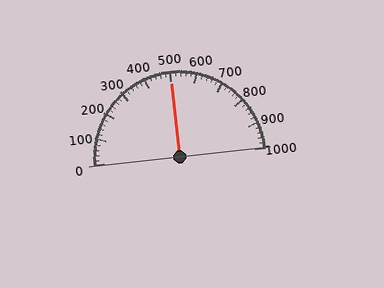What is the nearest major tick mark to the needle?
The nearest major tick mark is 500.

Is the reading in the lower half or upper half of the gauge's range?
The reading is in the upper half of the range (0 to 1000).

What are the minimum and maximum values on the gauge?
The gauge ranges from 0 to 1000.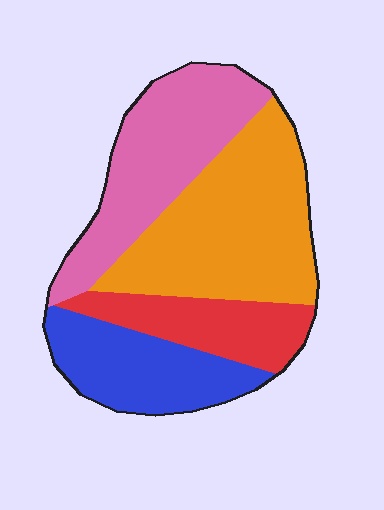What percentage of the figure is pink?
Pink takes up about one quarter (1/4) of the figure.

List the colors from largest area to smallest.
From largest to smallest: orange, pink, blue, red.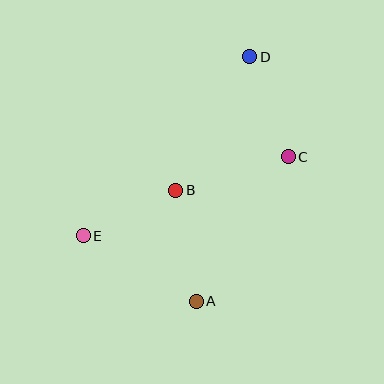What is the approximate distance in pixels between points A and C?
The distance between A and C is approximately 171 pixels.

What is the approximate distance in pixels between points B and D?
The distance between B and D is approximately 153 pixels.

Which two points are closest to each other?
Points B and E are closest to each other.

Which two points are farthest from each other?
Points A and D are farthest from each other.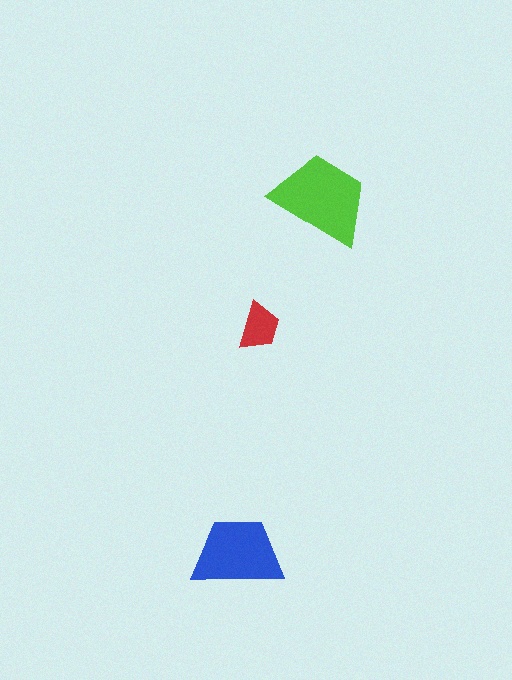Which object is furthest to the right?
The lime trapezoid is rightmost.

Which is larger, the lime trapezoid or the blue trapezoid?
The lime one.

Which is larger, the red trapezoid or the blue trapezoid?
The blue one.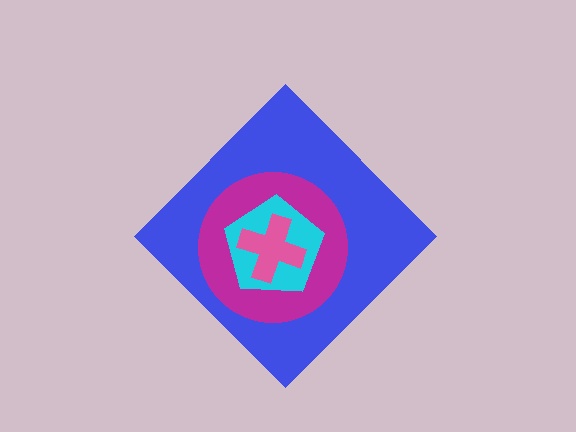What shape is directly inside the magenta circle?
The cyan pentagon.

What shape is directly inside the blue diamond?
The magenta circle.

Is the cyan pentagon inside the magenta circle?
Yes.